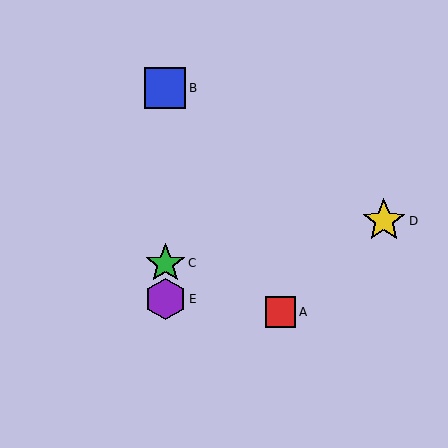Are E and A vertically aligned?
No, E is at x≈165 and A is at x≈280.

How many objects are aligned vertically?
3 objects (B, C, E) are aligned vertically.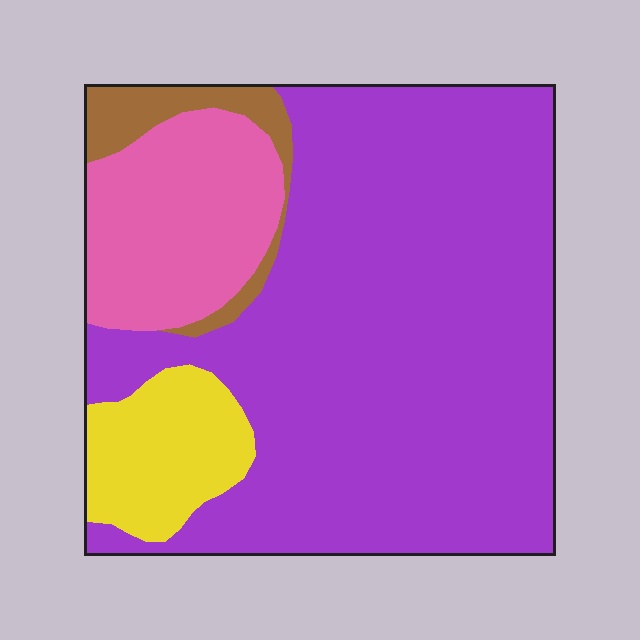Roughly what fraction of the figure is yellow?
Yellow covers roughly 10% of the figure.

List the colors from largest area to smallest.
From largest to smallest: purple, pink, yellow, brown.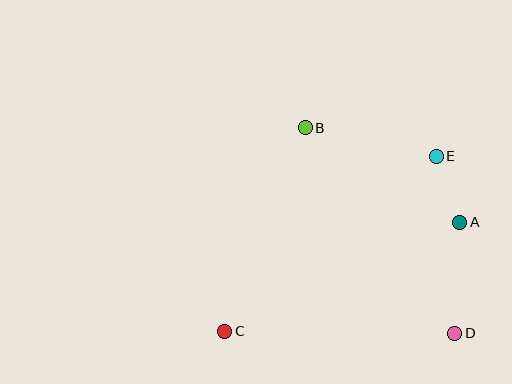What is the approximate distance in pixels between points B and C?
The distance between B and C is approximately 219 pixels.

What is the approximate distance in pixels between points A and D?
The distance between A and D is approximately 111 pixels.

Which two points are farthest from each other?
Points C and E are farthest from each other.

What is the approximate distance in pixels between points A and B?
The distance between A and B is approximately 181 pixels.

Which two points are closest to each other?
Points A and E are closest to each other.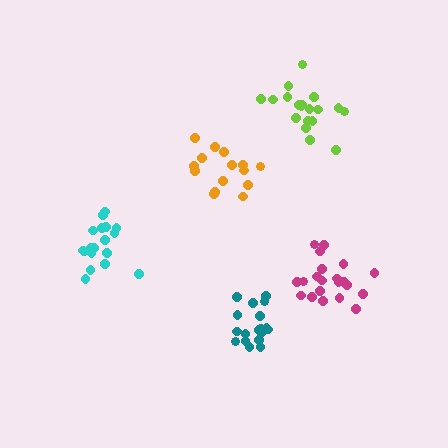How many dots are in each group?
Group 1: 15 dots, Group 2: 21 dots, Group 3: 19 dots, Group 4: 19 dots, Group 5: 18 dots (92 total).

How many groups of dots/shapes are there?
There are 5 groups.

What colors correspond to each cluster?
The clusters are colored: orange, magenta, lime, cyan, teal.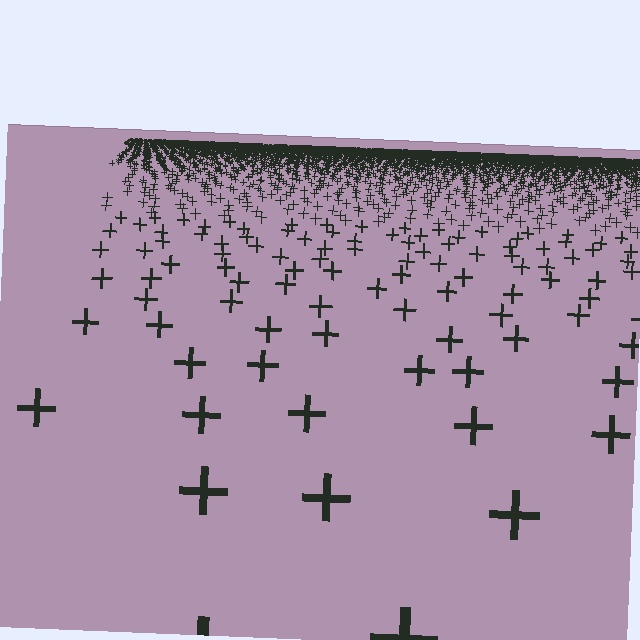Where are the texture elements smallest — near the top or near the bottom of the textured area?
Near the top.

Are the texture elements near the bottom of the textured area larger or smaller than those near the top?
Larger. Near the bottom, elements are closer to the viewer and appear at a bigger on-screen size.